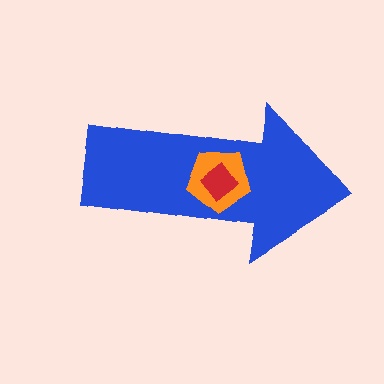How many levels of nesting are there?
3.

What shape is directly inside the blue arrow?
The orange pentagon.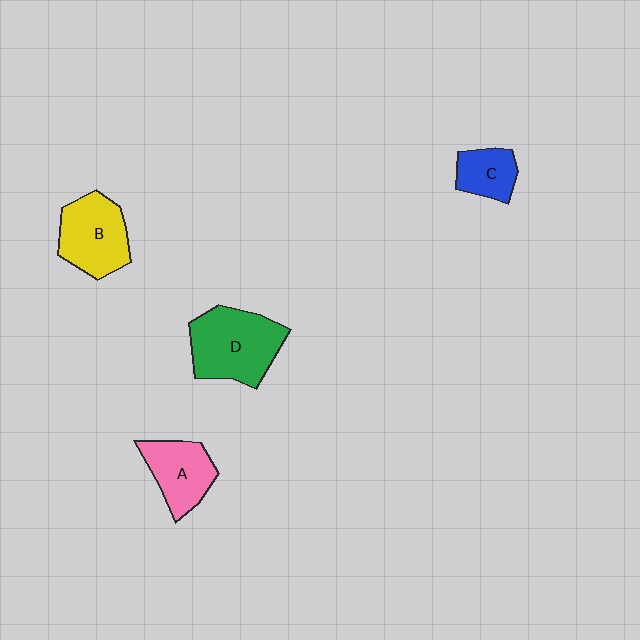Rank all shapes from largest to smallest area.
From largest to smallest: D (green), B (yellow), A (pink), C (blue).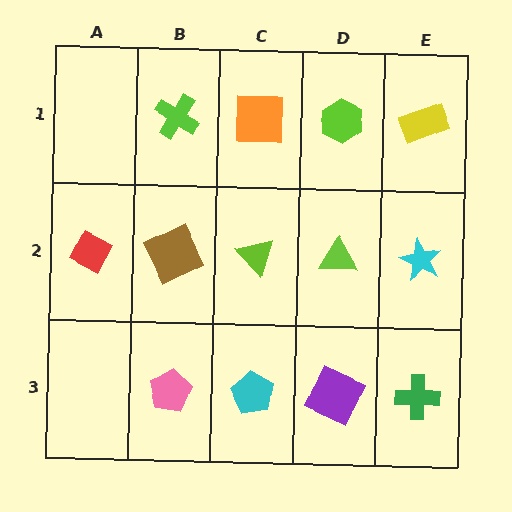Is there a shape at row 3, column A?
No, that cell is empty.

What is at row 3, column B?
A pink pentagon.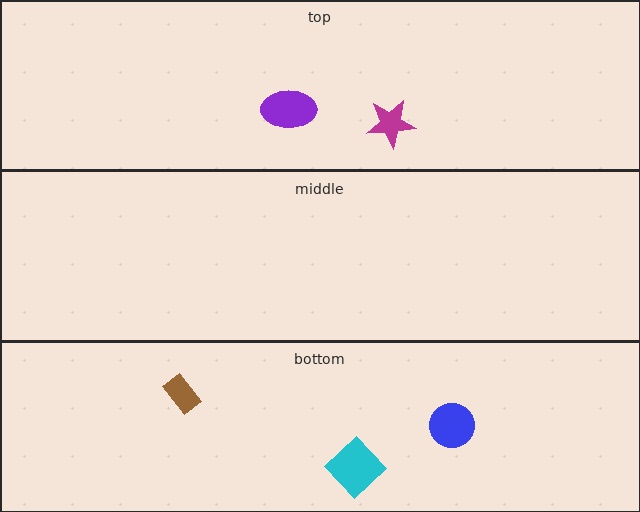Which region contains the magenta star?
The top region.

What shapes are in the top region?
The purple ellipse, the magenta star.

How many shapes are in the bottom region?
3.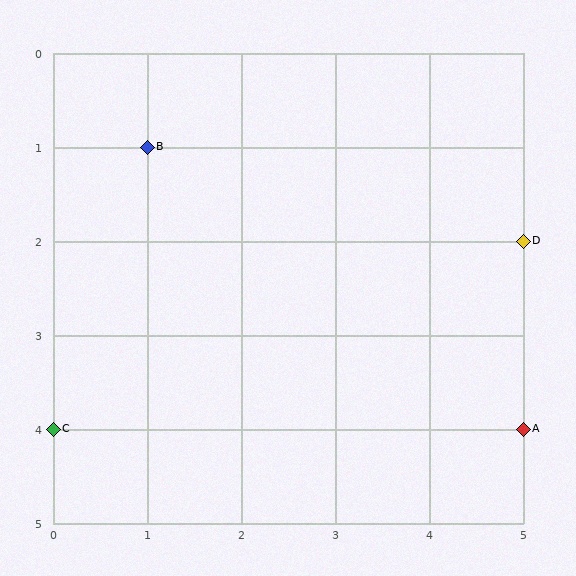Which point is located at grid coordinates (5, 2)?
Point D is at (5, 2).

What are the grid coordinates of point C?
Point C is at grid coordinates (0, 4).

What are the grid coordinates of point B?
Point B is at grid coordinates (1, 1).